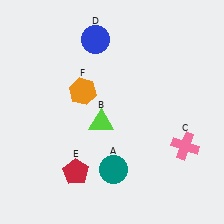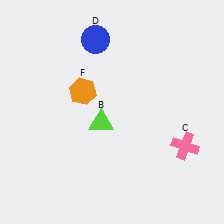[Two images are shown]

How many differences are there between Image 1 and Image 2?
There are 2 differences between the two images.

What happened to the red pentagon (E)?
The red pentagon (E) was removed in Image 2. It was in the bottom-left area of Image 1.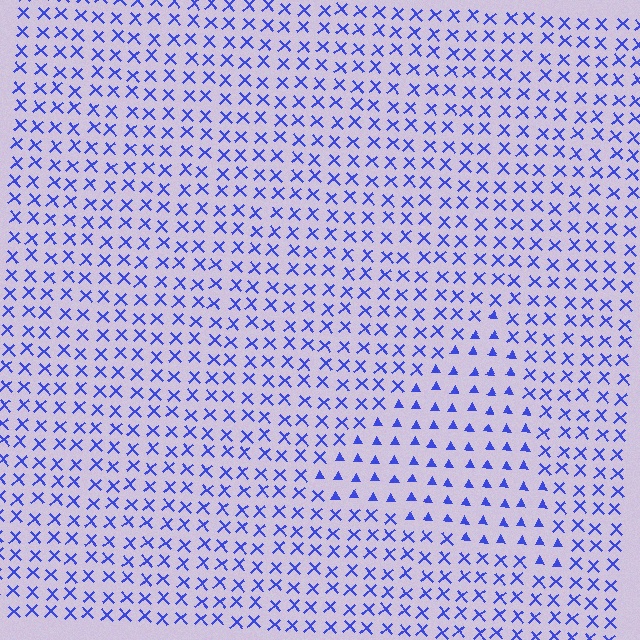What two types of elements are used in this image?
The image uses triangles inside the triangle region and X marks outside it.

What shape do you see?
I see a triangle.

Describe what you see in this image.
The image is filled with small blue elements arranged in a uniform grid. A triangle-shaped region contains triangles, while the surrounding area contains X marks. The boundary is defined purely by the change in element shape.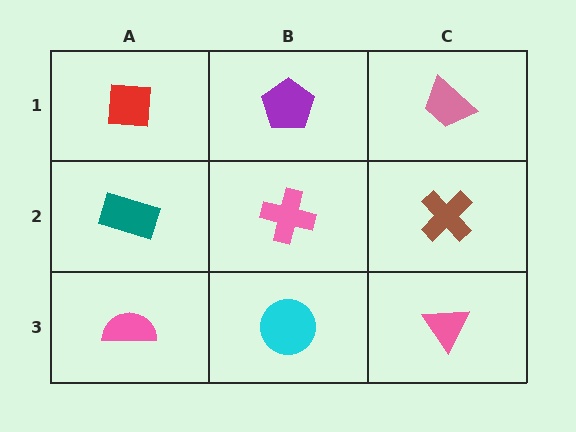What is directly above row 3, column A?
A teal rectangle.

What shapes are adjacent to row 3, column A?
A teal rectangle (row 2, column A), a cyan circle (row 3, column B).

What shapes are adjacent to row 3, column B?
A pink cross (row 2, column B), a pink semicircle (row 3, column A), a pink triangle (row 3, column C).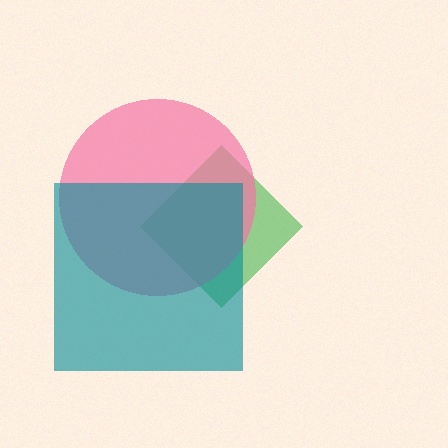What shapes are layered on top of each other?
The layered shapes are: a green diamond, a pink circle, a teal square.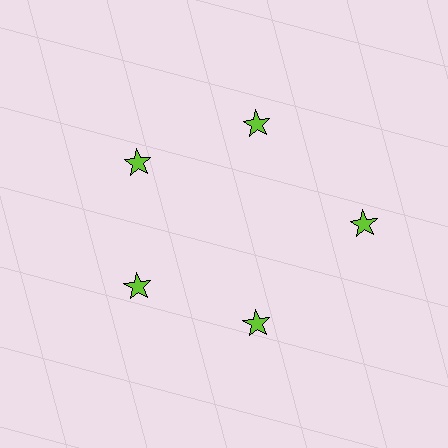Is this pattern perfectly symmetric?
No. The 5 lime stars are arranged in a ring, but one element near the 3 o'clock position is pushed outward from the center, breaking the 5-fold rotational symmetry.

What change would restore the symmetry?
The symmetry would be restored by moving it inward, back onto the ring so that all 5 stars sit at equal angles and equal distance from the center.